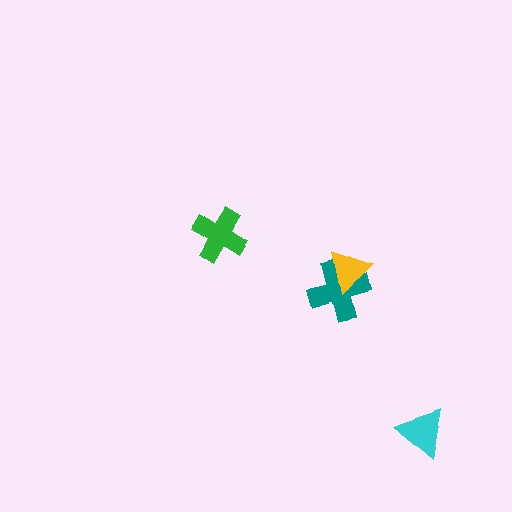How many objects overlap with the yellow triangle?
1 object overlaps with the yellow triangle.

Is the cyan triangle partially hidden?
No, no other shape covers it.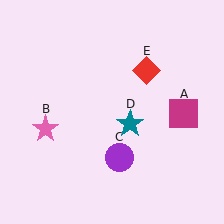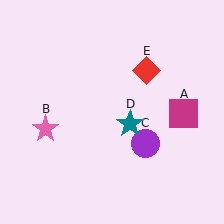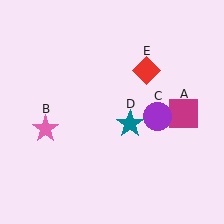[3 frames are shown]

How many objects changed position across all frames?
1 object changed position: purple circle (object C).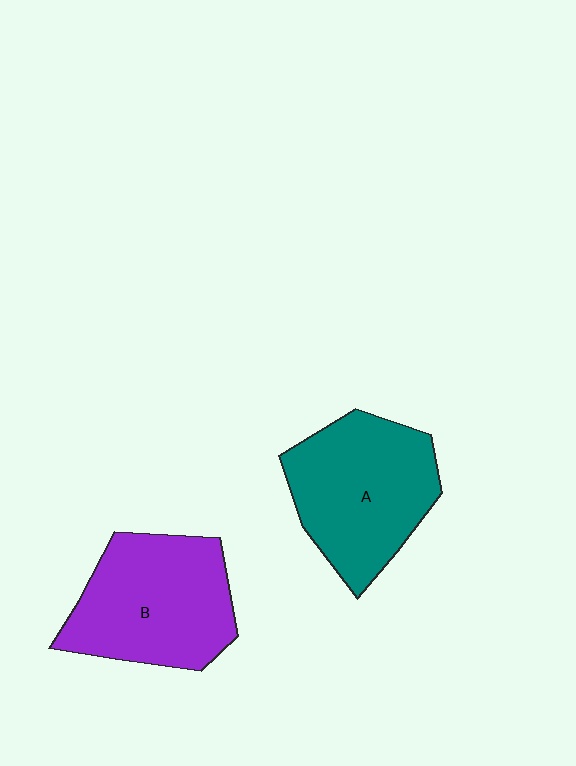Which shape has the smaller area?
Shape B (purple).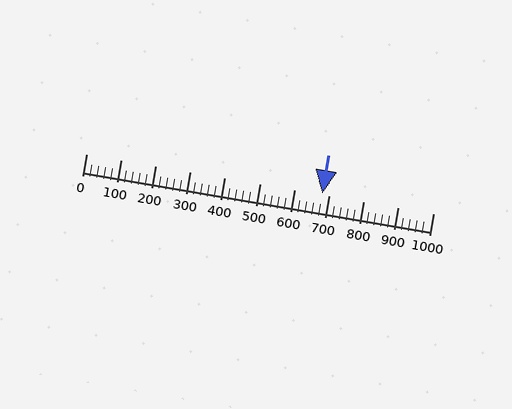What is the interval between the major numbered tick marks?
The major tick marks are spaced 100 units apart.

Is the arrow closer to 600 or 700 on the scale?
The arrow is closer to 700.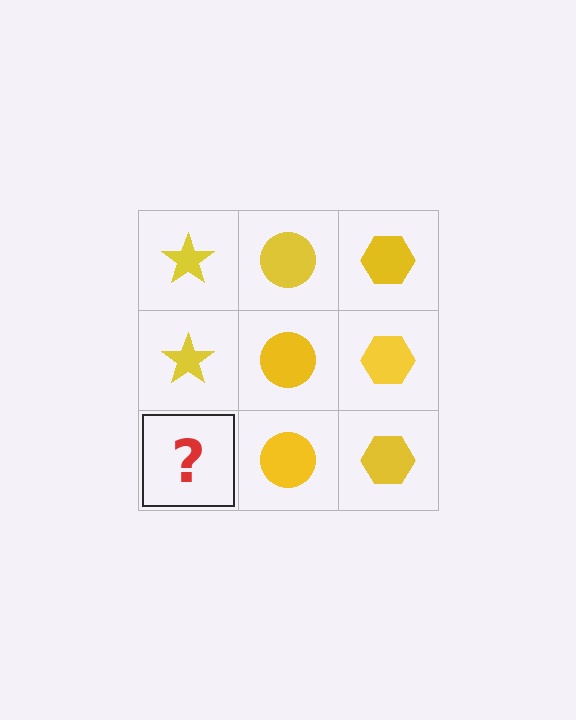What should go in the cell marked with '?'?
The missing cell should contain a yellow star.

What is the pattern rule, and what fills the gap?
The rule is that each column has a consistent shape. The gap should be filled with a yellow star.